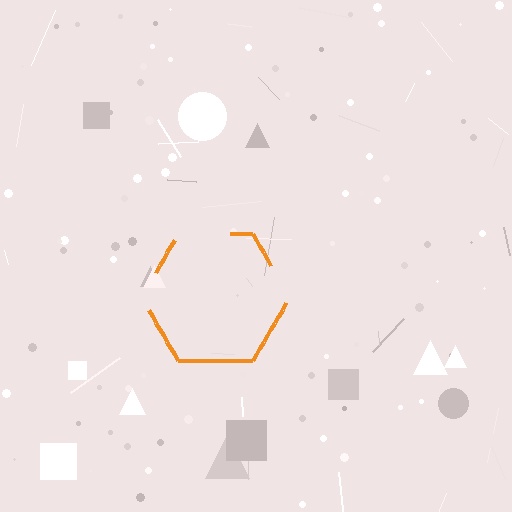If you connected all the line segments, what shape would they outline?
They would outline a hexagon.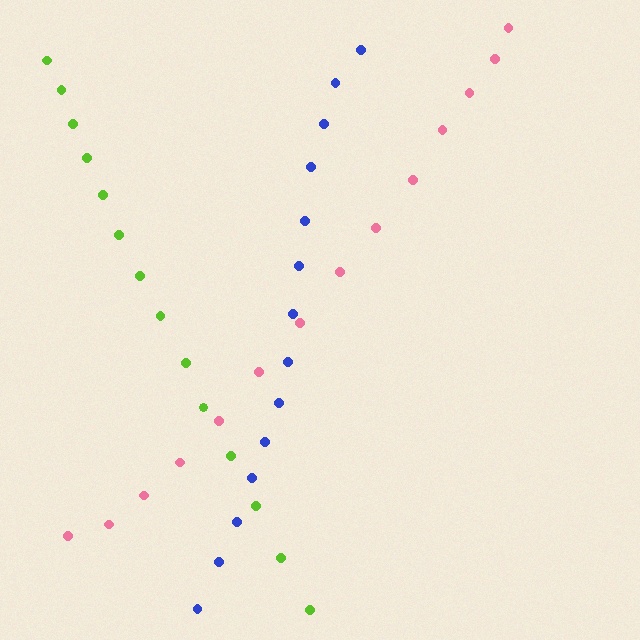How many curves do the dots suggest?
There are 3 distinct paths.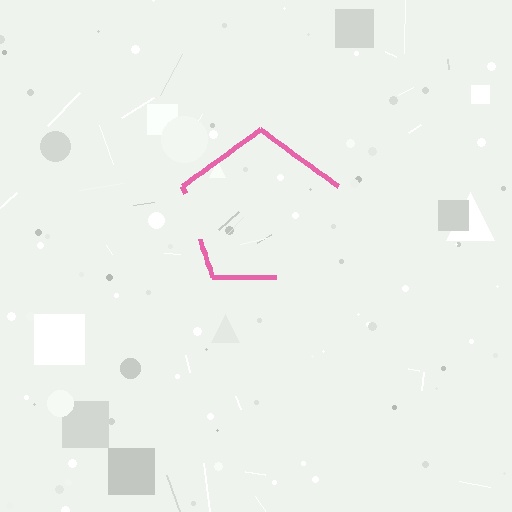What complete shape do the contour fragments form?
The contour fragments form a pentagon.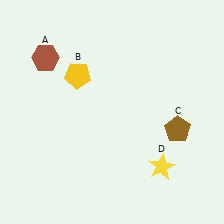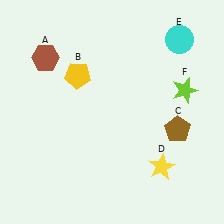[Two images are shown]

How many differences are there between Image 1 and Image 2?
There are 2 differences between the two images.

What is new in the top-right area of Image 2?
A lime star (F) was added in the top-right area of Image 2.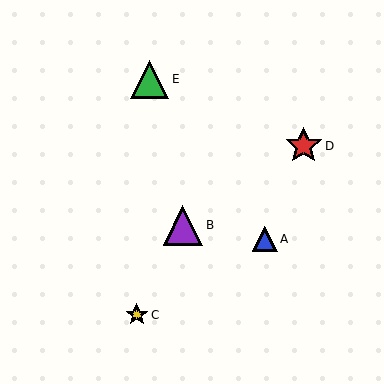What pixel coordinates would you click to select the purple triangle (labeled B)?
Click at (183, 225) to select the purple triangle B.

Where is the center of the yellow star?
The center of the yellow star is at (137, 315).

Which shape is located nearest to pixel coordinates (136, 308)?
The yellow star (labeled C) at (137, 315) is nearest to that location.